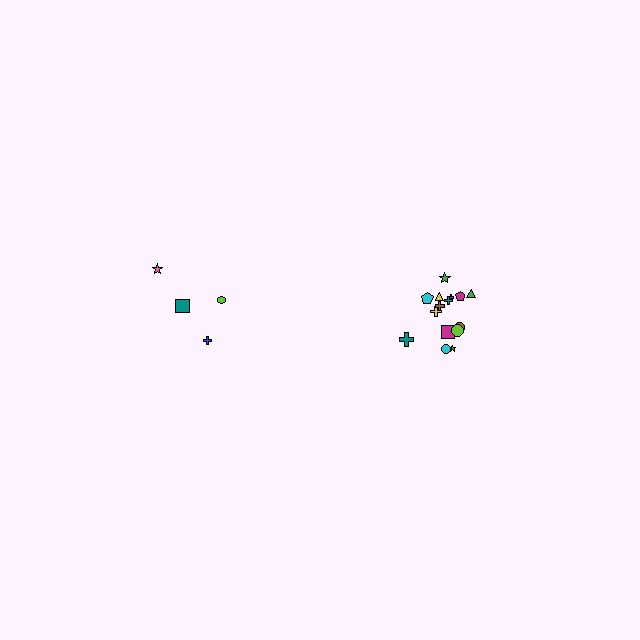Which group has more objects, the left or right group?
The right group.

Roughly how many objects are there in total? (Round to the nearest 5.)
Roughly 20 objects in total.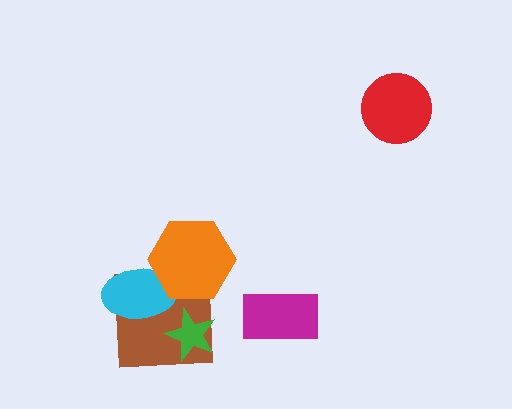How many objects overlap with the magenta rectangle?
0 objects overlap with the magenta rectangle.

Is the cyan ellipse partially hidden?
Yes, it is partially covered by another shape.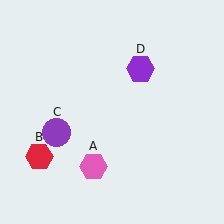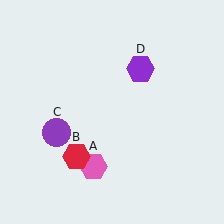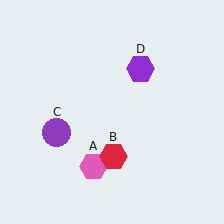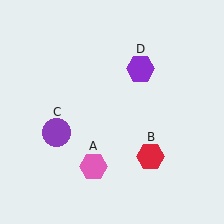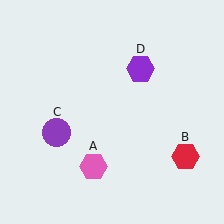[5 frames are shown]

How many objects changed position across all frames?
1 object changed position: red hexagon (object B).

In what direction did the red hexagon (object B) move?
The red hexagon (object B) moved right.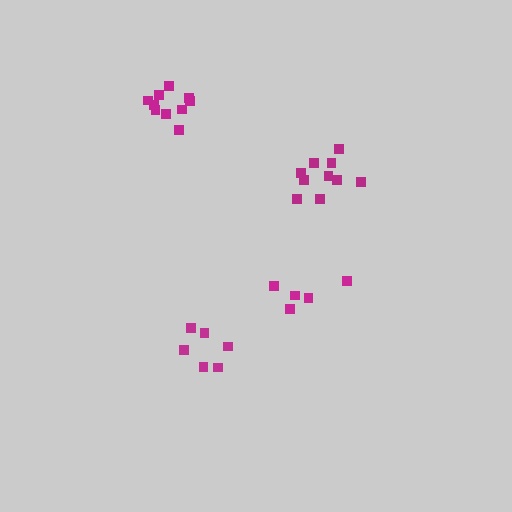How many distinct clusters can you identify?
There are 4 distinct clusters.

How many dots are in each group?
Group 1: 6 dots, Group 2: 5 dots, Group 3: 10 dots, Group 4: 10 dots (31 total).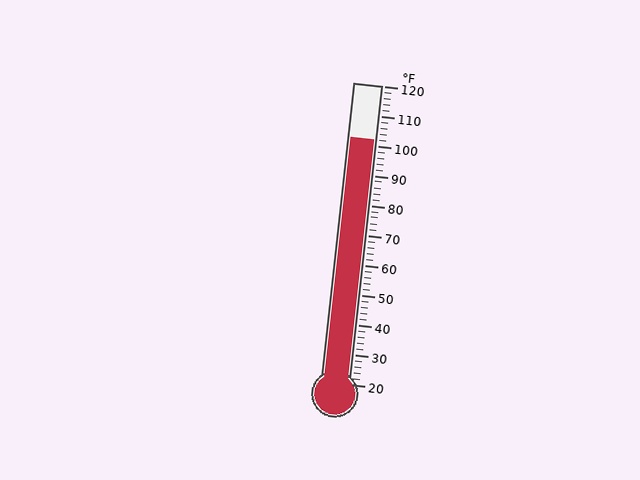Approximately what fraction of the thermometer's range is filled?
The thermometer is filled to approximately 80% of its range.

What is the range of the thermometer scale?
The thermometer scale ranges from 20°F to 120°F.